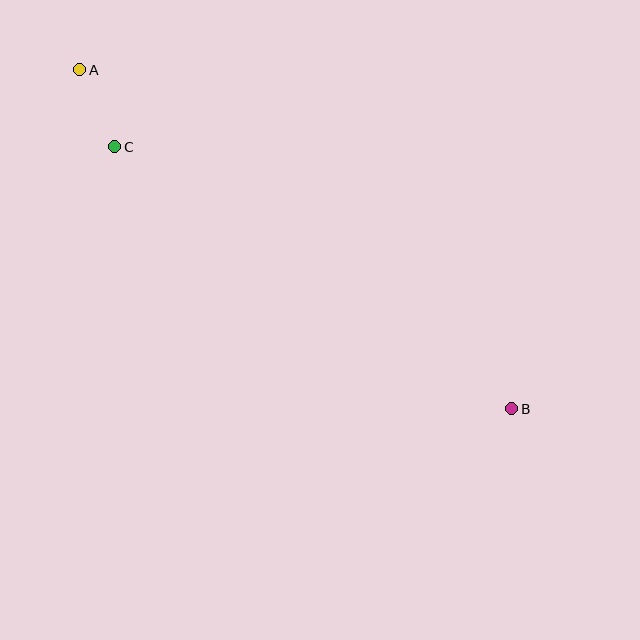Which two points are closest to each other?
Points A and C are closest to each other.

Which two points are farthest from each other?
Points A and B are farthest from each other.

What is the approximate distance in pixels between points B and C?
The distance between B and C is approximately 476 pixels.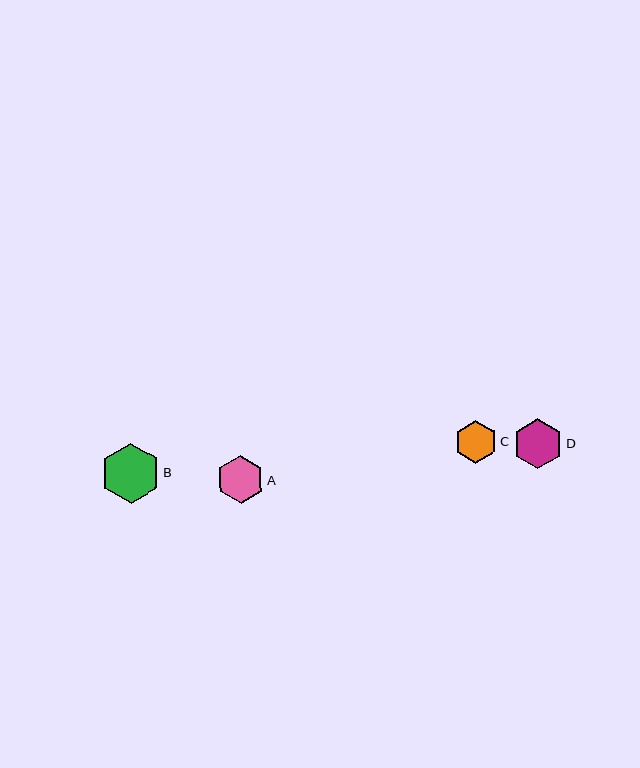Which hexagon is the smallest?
Hexagon C is the smallest with a size of approximately 43 pixels.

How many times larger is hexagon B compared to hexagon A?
Hexagon B is approximately 1.3 times the size of hexagon A.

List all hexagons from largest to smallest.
From largest to smallest: B, D, A, C.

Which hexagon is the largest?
Hexagon B is the largest with a size of approximately 60 pixels.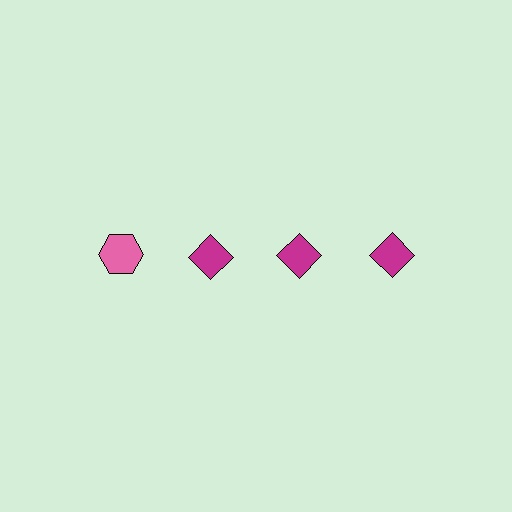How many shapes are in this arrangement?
There are 4 shapes arranged in a grid pattern.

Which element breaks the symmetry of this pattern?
The pink hexagon in the top row, leftmost column breaks the symmetry. All other shapes are magenta diamonds.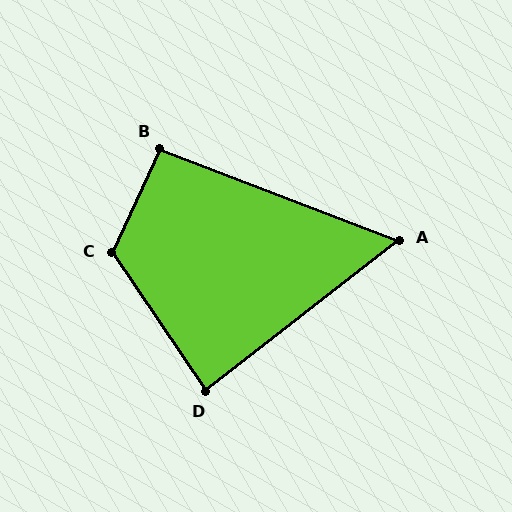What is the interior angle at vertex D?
Approximately 86 degrees (approximately right).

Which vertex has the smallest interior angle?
A, at approximately 59 degrees.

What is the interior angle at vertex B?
Approximately 94 degrees (approximately right).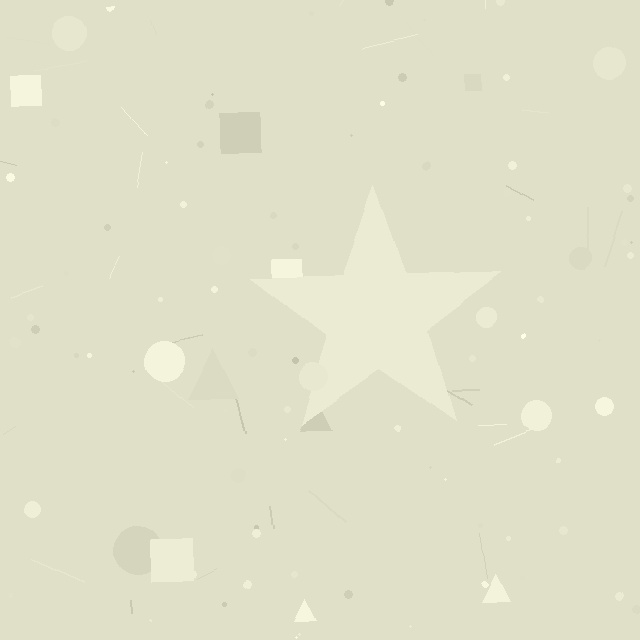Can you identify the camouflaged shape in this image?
The camouflaged shape is a star.